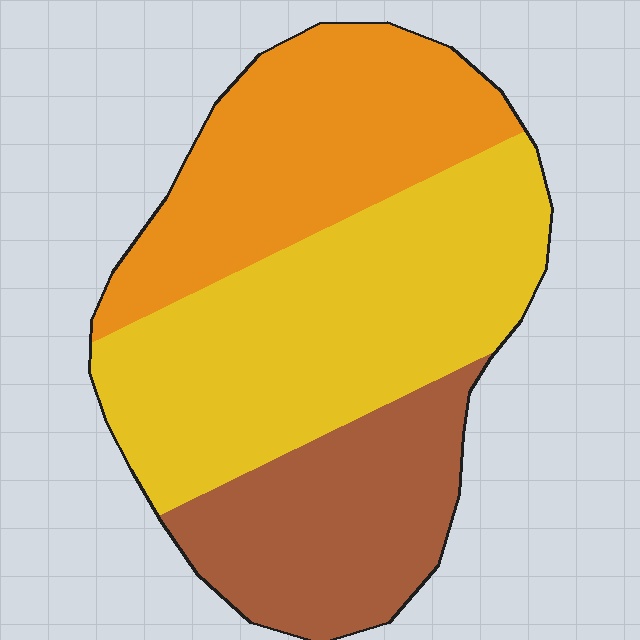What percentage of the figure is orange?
Orange takes up about one third (1/3) of the figure.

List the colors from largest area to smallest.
From largest to smallest: yellow, orange, brown.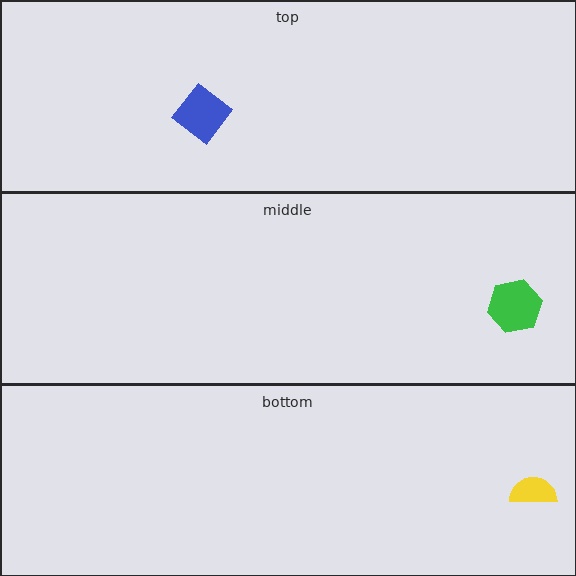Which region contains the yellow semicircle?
The bottom region.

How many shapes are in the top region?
1.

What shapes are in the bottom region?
The yellow semicircle.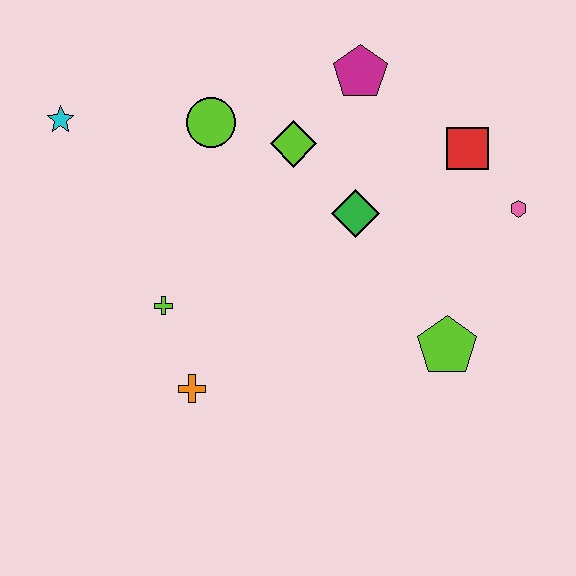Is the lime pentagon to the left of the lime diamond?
No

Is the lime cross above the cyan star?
No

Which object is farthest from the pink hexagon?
The cyan star is farthest from the pink hexagon.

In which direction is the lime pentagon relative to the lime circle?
The lime pentagon is to the right of the lime circle.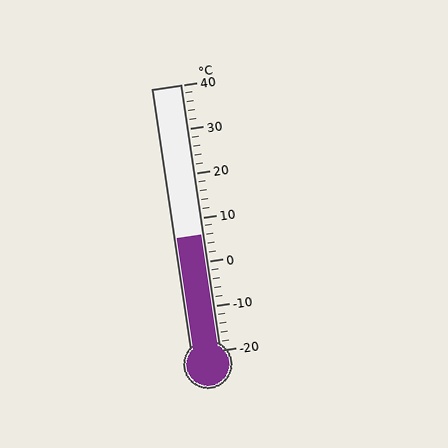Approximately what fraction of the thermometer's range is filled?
The thermometer is filled to approximately 45% of its range.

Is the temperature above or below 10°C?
The temperature is below 10°C.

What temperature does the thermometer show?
The thermometer shows approximately 6°C.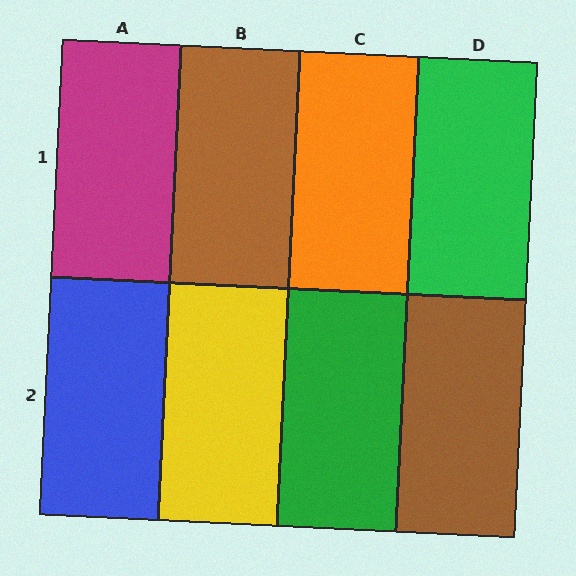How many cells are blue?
1 cell is blue.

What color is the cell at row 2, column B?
Yellow.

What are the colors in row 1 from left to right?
Magenta, brown, orange, green.